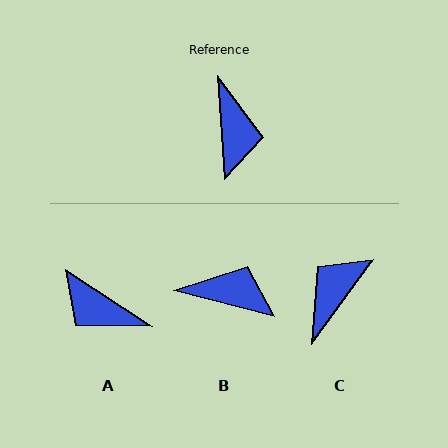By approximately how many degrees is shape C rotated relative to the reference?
Approximately 140 degrees counter-clockwise.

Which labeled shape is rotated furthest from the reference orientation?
C, about 140 degrees away.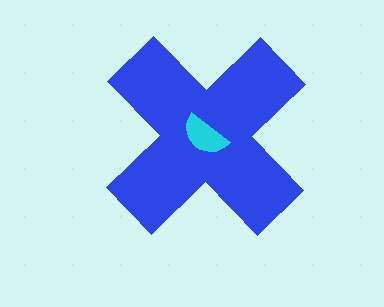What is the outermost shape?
The blue cross.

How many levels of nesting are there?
2.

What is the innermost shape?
The cyan semicircle.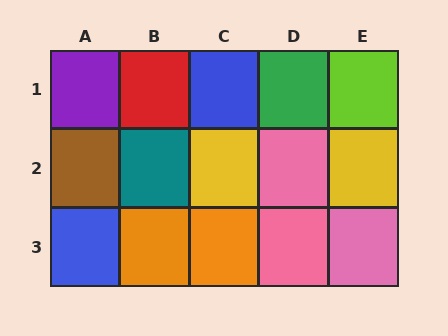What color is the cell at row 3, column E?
Pink.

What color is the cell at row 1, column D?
Green.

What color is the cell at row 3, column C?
Orange.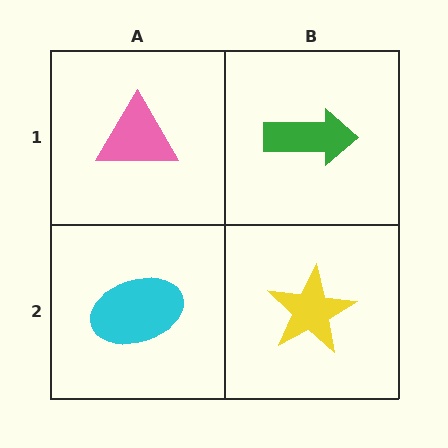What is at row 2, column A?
A cyan ellipse.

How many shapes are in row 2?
2 shapes.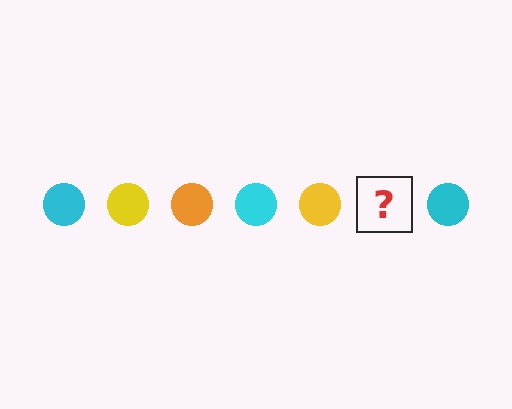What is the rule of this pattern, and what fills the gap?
The rule is that the pattern cycles through cyan, yellow, orange circles. The gap should be filled with an orange circle.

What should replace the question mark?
The question mark should be replaced with an orange circle.